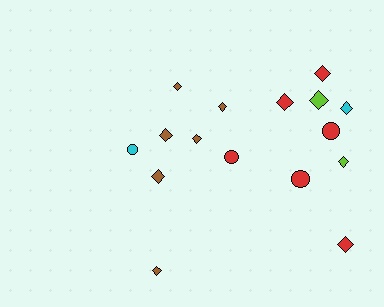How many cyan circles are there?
There is 1 cyan circle.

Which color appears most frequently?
Brown, with 6 objects.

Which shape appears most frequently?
Diamond, with 12 objects.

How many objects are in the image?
There are 16 objects.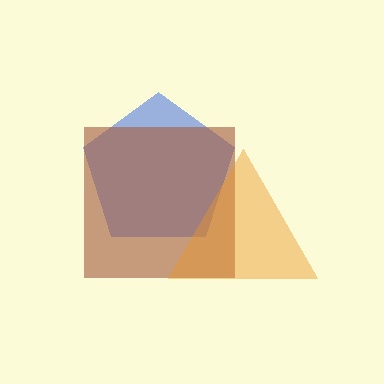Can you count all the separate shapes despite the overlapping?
Yes, there are 3 separate shapes.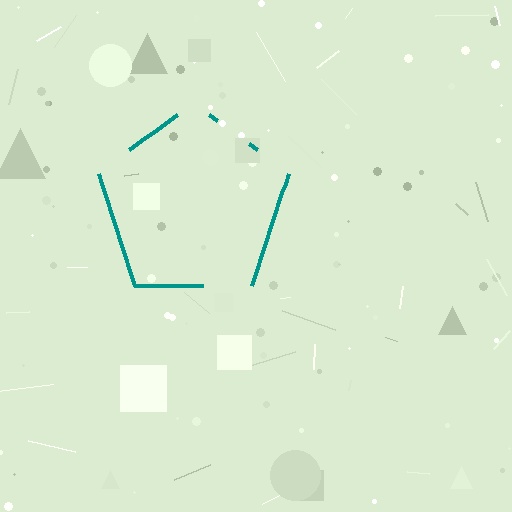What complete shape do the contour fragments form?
The contour fragments form a pentagon.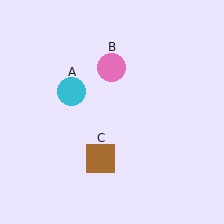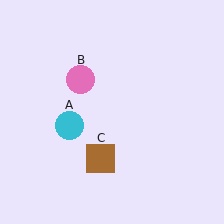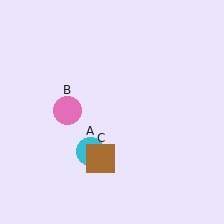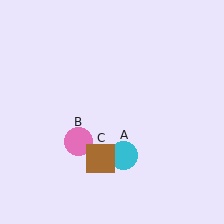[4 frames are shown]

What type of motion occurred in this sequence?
The cyan circle (object A), pink circle (object B) rotated counterclockwise around the center of the scene.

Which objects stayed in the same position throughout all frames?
Brown square (object C) remained stationary.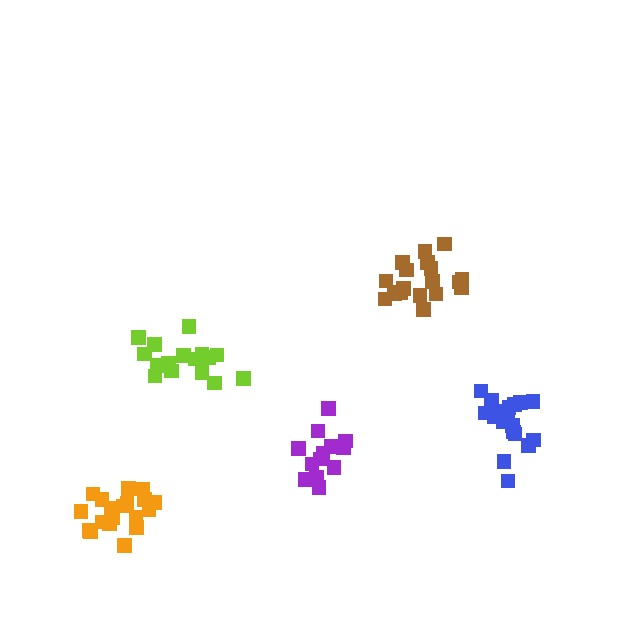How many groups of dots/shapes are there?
There are 5 groups.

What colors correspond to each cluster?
The clusters are colored: purple, brown, orange, blue, lime.